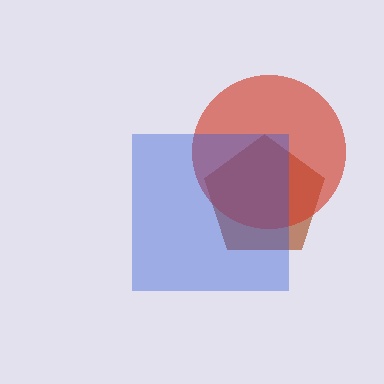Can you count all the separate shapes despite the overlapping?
Yes, there are 3 separate shapes.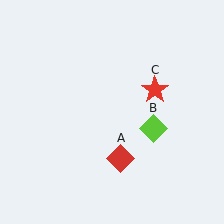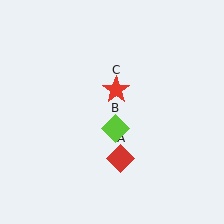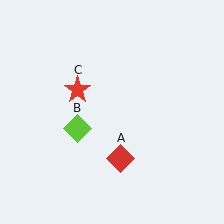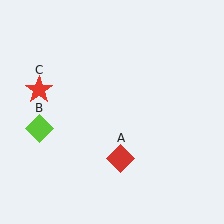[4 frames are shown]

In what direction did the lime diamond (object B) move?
The lime diamond (object B) moved left.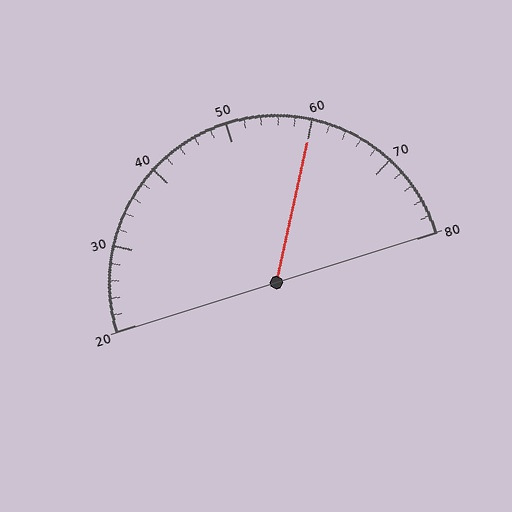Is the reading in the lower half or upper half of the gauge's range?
The reading is in the upper half of the range (20 to 80).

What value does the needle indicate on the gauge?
The needle indicates approximately 60.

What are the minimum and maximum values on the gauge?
The gauge ranges from 20 to 80.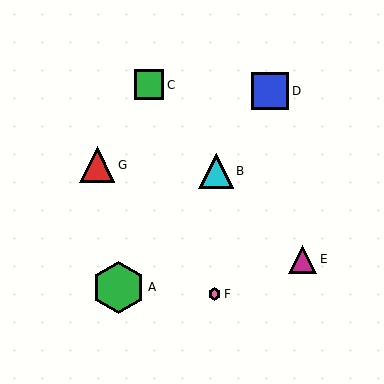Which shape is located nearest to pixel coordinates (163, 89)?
The green square (labeled C) at (149, 85) is nearest to that location.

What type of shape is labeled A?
Shape A is a green hexagon.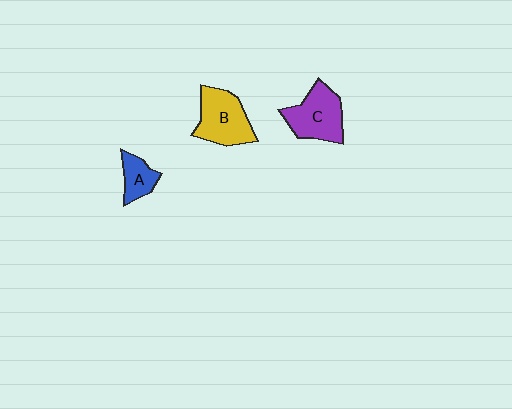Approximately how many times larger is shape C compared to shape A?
Approximately 1.9 times.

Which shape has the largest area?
Shape B (yellow).